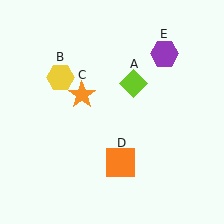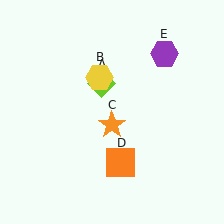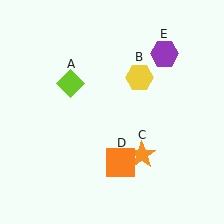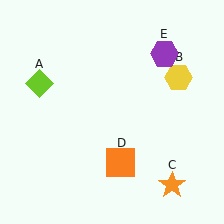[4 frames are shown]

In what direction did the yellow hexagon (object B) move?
The yellow hexagon (object B) moved right.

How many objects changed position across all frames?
3 objects changed position: lime diamond (object A), yellow hexagon (object B), orange star (object C).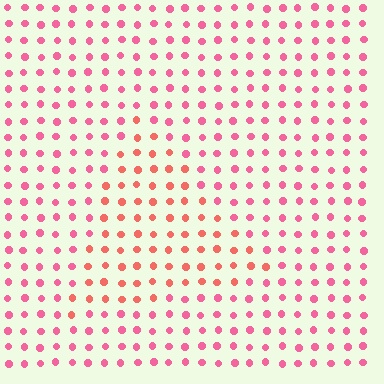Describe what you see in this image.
The image is filled with small pink elements in a uniform arrangement. A triangle-shaped region is visible where the elements are tinted to a slightly different hue, forming a subtle color boundary.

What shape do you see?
I see a triangle.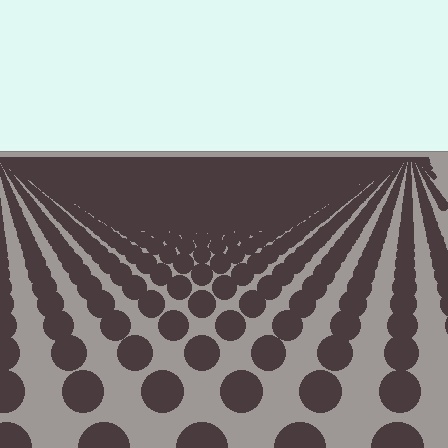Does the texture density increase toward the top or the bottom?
Density increases toward the top.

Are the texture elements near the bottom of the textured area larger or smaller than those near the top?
Larger. Near the bottom, elements are closer to the viewer and appear at a bigger on-screen size.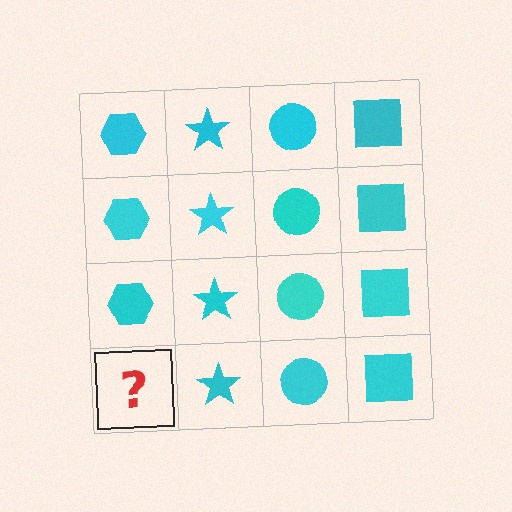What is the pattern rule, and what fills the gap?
The rule is that each column has a consistent shape. The gap should be filled with a cyan hexagon.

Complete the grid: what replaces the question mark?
The question mark should be replaced with a cyan hexagon.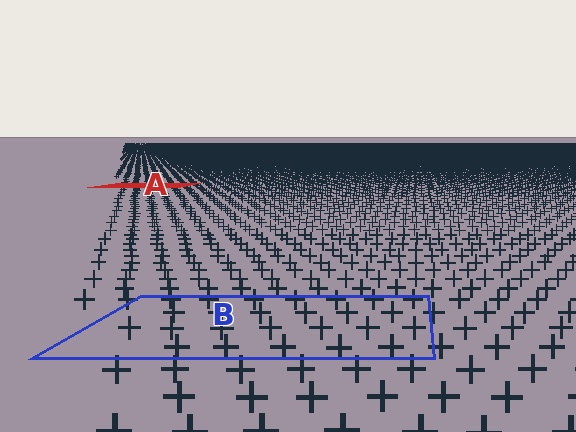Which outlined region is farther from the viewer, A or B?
Region A is farther from the viewer — the texture elements inside it appear smaller and more densely packed.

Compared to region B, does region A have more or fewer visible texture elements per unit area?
Region A has more texture elements per unit area — they are packed more densely because it is farther away.